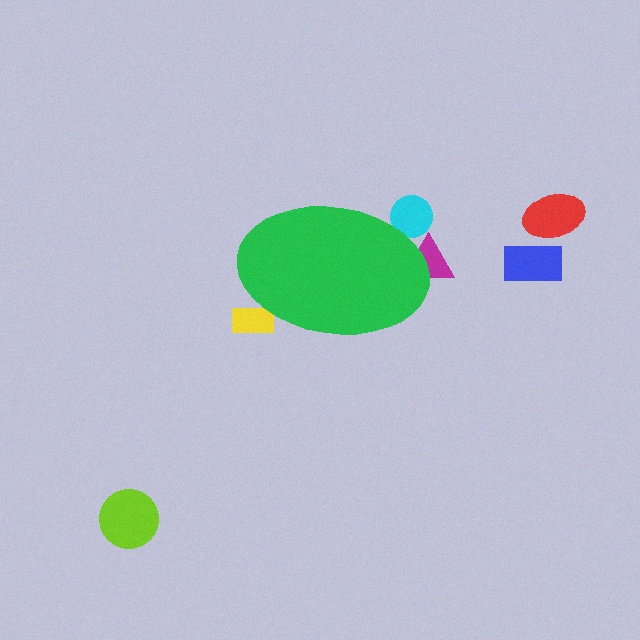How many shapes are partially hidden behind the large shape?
3 shapes are partially hidden.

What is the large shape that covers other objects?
A green ellipse.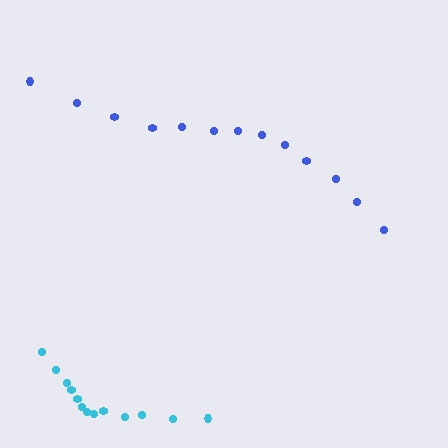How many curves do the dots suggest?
There are 2 distinct paths.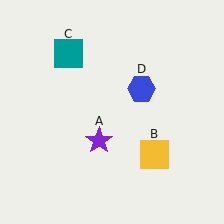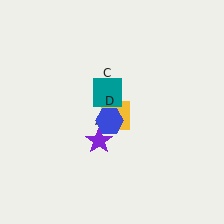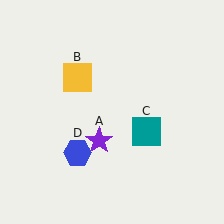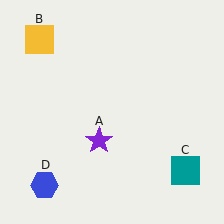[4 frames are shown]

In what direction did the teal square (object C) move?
The teal square (object C) moved down and to the right.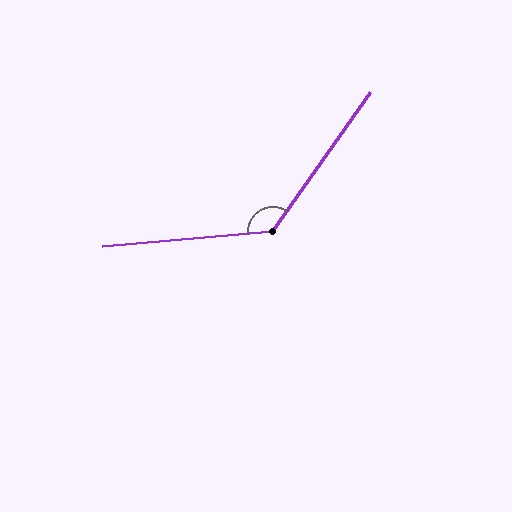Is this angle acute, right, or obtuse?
It is obtuse.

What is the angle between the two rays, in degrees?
Approximately 130 degrees.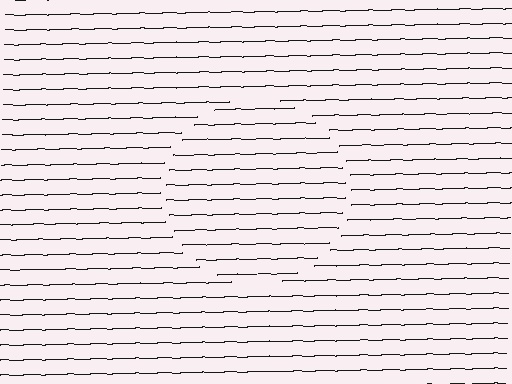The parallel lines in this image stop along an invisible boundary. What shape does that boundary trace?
An illusory circle. The interior of the shape contains the same grating, shifted by half a period — the contour is defined by the phase discontinuity where line-ends from the inner and outer gratings abut.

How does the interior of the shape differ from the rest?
The interior of the shape contains the same grating, shifted by half a period — the contour is defined by the phase discontinuity where line-ends from the inner and outer gratings abut.